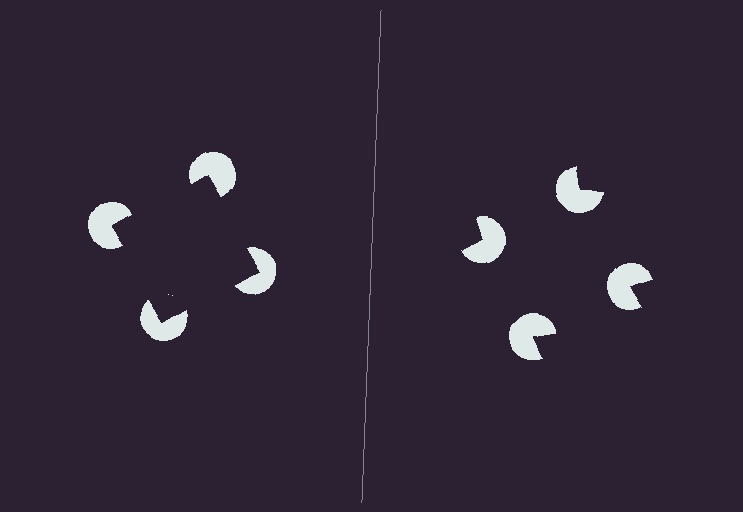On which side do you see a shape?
An illusory square appears on the left side. On the right side the wedge cuts are rotated, so no coherent shape forms.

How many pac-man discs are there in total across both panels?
8 — 4 on each side.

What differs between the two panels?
The pac-man discs are positioned identically on both sides; only the wedge orientations differ. On the left they align to a square; on the right they are misaligned.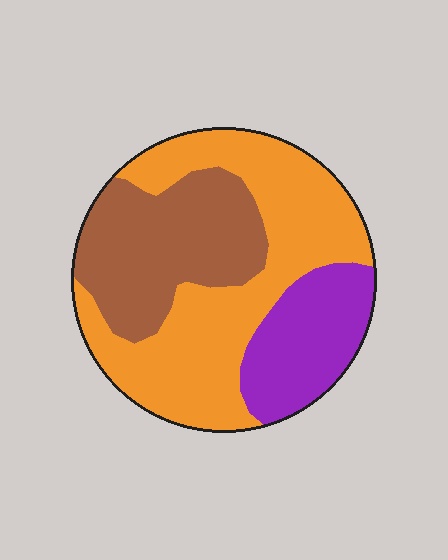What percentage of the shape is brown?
Brown covers 30% of the shape.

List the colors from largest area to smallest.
From largest to smallest: orange, brown, purple.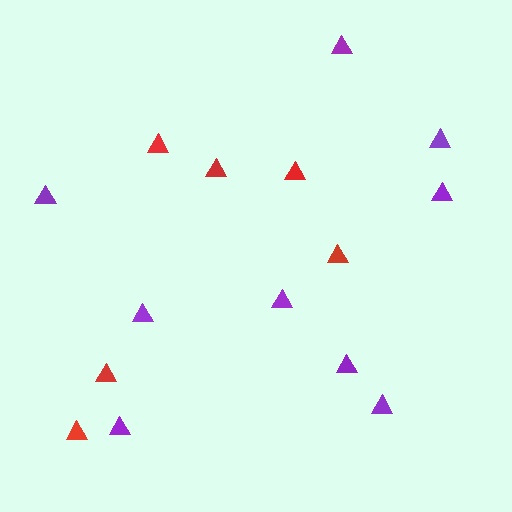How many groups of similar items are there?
There are 2 groups: one group of red triangles (6) and one group of purple triangles (9).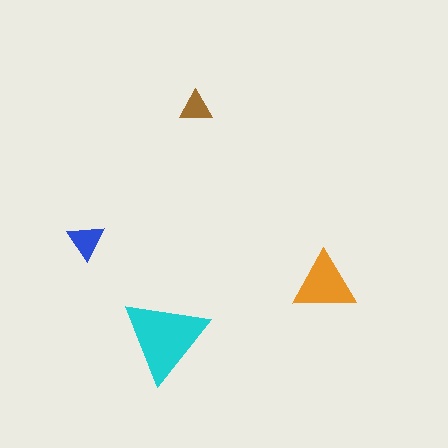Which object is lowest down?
The cyan triangle is bottommost.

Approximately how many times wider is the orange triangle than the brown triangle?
About 2 times wider.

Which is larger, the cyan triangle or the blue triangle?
The cyan one.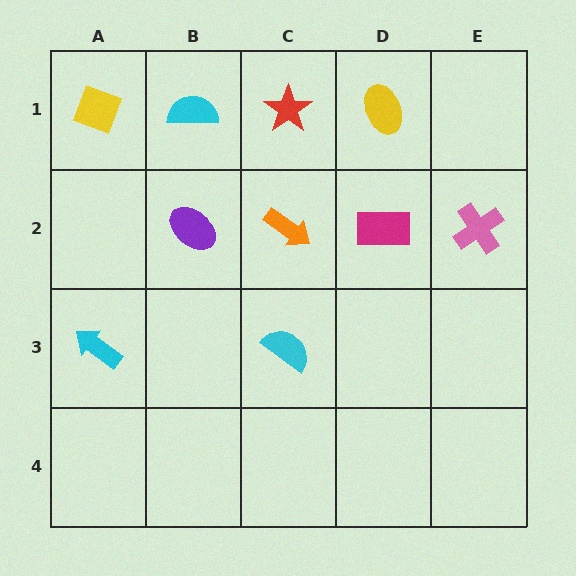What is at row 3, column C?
A cyan semicircle.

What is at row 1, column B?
A cyan semicircle.